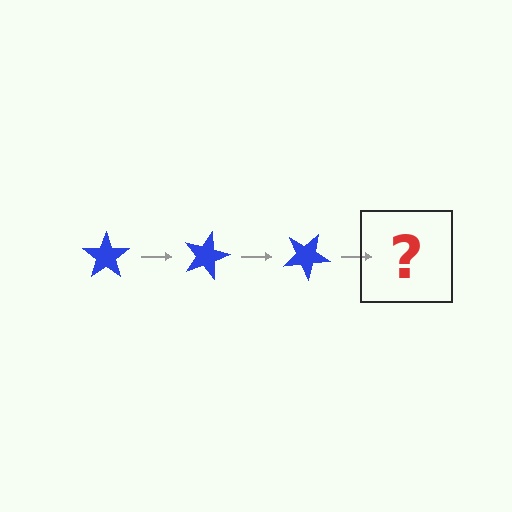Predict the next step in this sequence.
The next step is a blue star rotated 45 degrees.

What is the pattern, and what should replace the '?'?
The pattern is that the star rotates 15 degrees each step. The '?' should be a blue star rotated 45 degrees.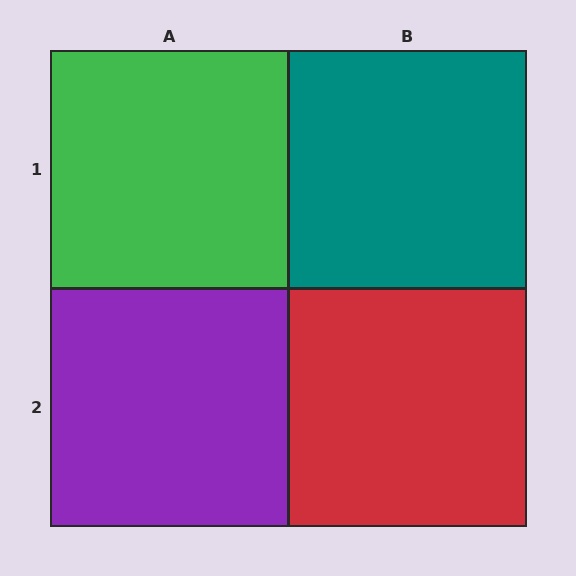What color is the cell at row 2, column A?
Purple.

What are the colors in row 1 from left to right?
Green, teal.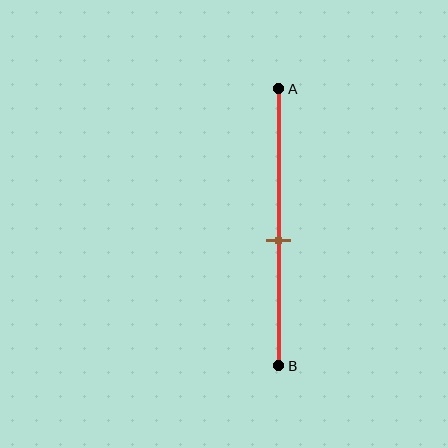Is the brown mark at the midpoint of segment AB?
No, the mark is at about 55% from A, not at the 50% midpoint.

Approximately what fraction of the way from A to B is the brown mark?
The brown mark is approximately 55% of the way from A to B.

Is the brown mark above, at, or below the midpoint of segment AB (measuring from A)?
The brown mark is below the midpoint of segment AB.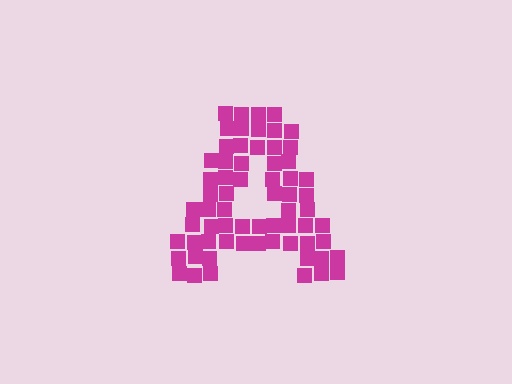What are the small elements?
The small elements are squares.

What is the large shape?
The large shape is the letter A.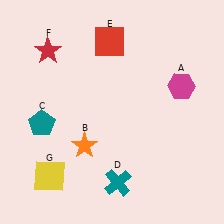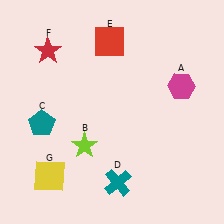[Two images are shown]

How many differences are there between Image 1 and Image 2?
There is 1 difference between the two images.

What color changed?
The star (B) changed from orange in Image 1 to lime in Image 2.